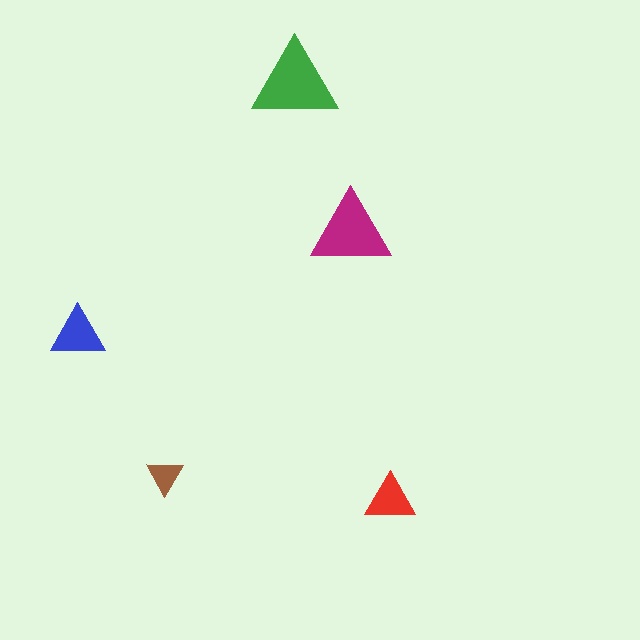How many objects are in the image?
There are 5 objects in the image.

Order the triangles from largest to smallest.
the green one, the magenta one, the blue one, the red one, the brown one.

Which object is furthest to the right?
The red triangle is rightmost.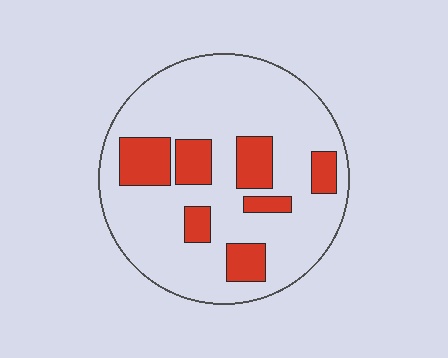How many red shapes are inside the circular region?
7.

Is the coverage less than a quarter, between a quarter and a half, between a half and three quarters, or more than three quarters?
Less than a quarter.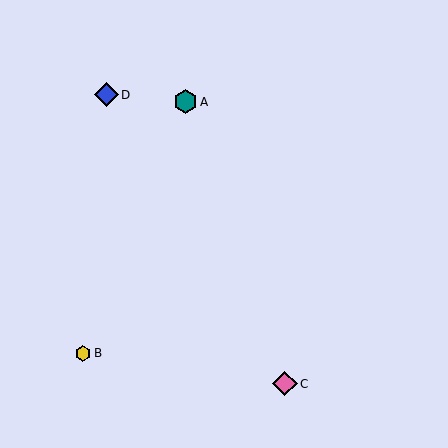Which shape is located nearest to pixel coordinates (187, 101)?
The teal hexagon (labeled A) at (185, 102) is nearest to that location.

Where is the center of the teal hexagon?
The center of the teal hexagon is at (185, 102).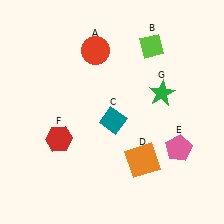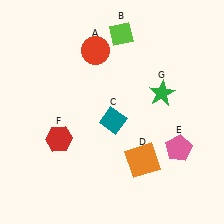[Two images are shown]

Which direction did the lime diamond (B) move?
The lime diamond (B) moved left.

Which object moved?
The lime diamond (B) moved left.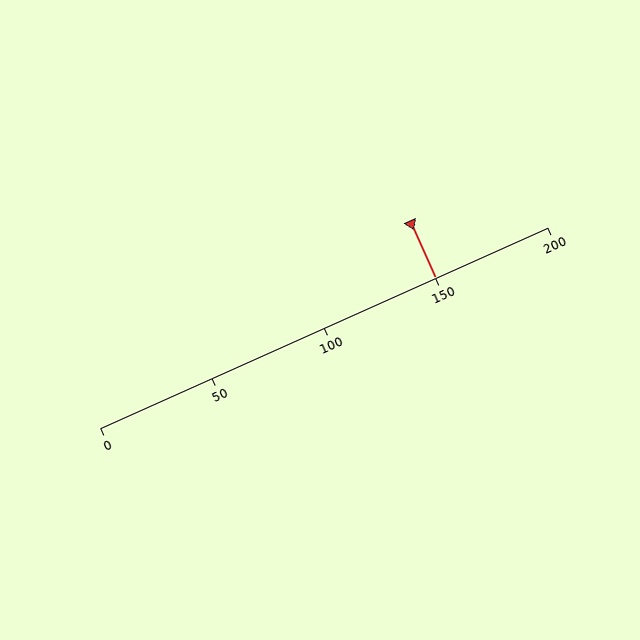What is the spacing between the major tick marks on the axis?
The major ticks are spaced 50 apart.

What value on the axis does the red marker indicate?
The marker indicates approximately 150.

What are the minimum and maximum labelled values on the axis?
The axis runs from 0 to 200.